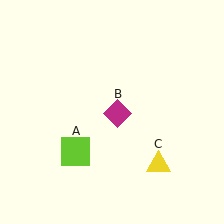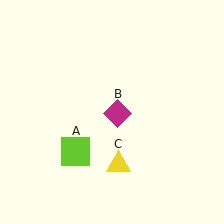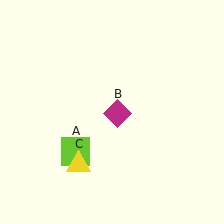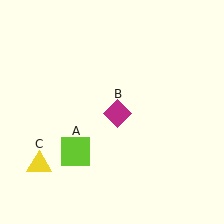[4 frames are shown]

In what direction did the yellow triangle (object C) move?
The yellow triangle (object C) moved left.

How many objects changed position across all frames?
1 object changed position: yellow triangle (object C).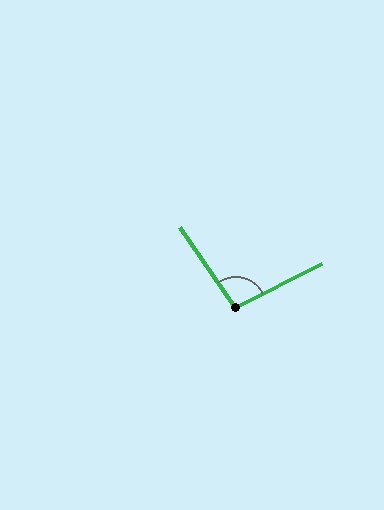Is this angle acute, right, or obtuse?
It is obtuse.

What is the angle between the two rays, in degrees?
Approximately 98 degrees.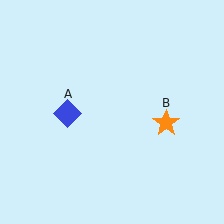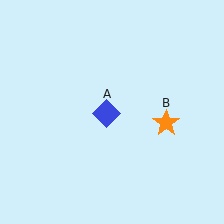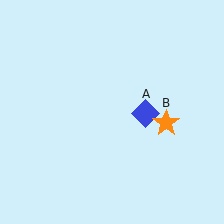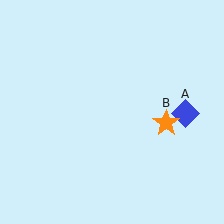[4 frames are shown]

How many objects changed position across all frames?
1 object changed position: blue diamond (object A).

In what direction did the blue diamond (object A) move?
The blue diamond (object A) moved right.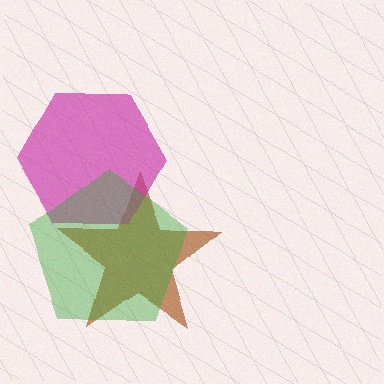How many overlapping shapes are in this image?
There are 3 overlapping shapes in the image.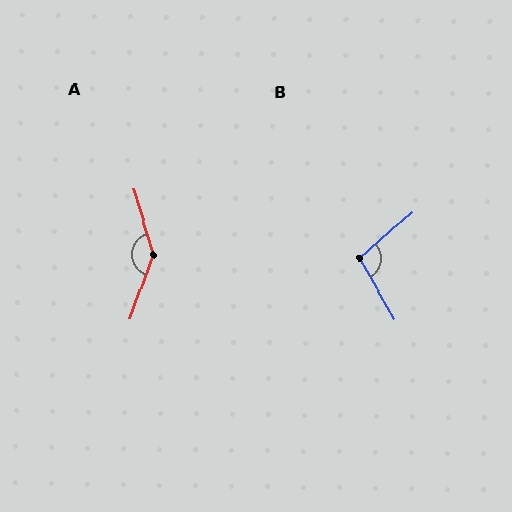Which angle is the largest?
A, at approximately 143 degrees.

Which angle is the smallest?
B, at approximately 101 degrees.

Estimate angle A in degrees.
Approximately 143 degrees.